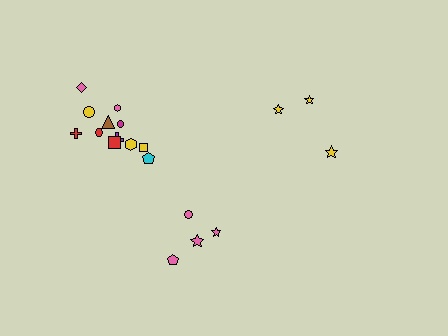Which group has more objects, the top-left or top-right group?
The top-left group.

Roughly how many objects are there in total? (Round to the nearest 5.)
Roughly 20 objects in total.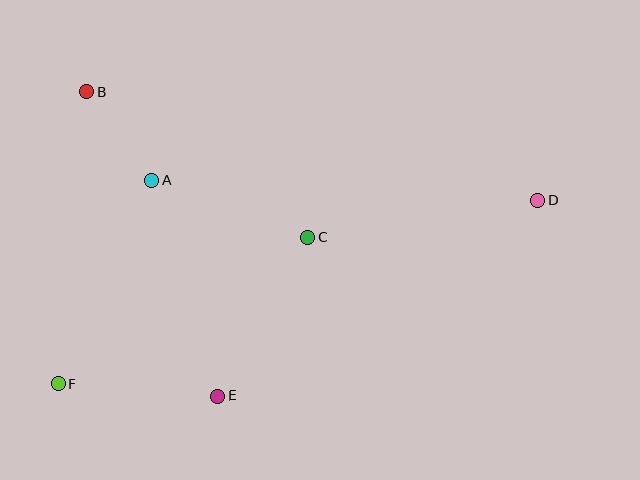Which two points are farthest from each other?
Points D and F are farthest from each other.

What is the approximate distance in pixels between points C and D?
The distance between C and D is approximately 233 pixels.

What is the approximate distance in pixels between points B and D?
The distance between B and D is approximately 463 pixels.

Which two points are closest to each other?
Points A and B are closest to each other.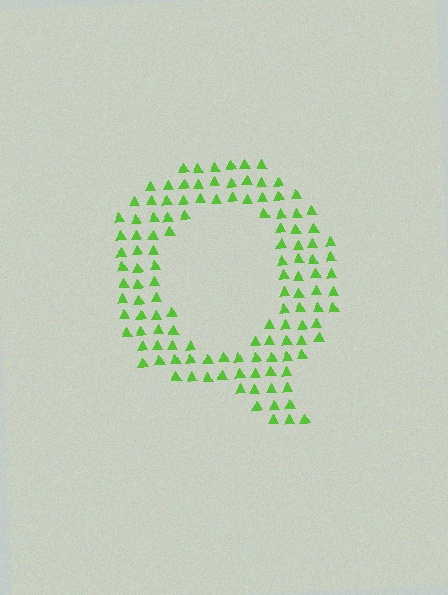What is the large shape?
The large shape is the letter Q.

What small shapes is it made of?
It is made of small triangles.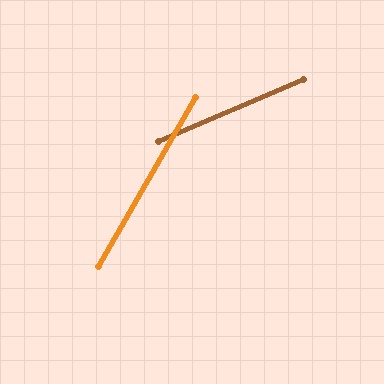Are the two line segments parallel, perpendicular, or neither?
Neither parallel nor perpendicular — they differ by about 37°.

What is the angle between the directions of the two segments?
Approximately 37 degrees.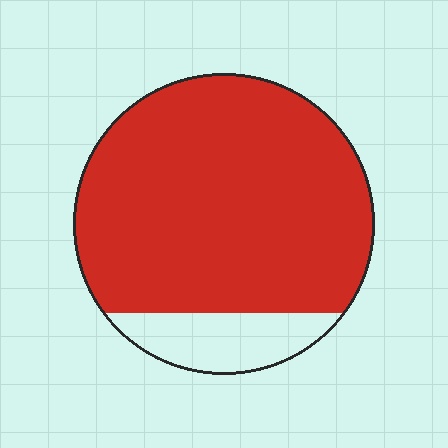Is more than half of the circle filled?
Yes.